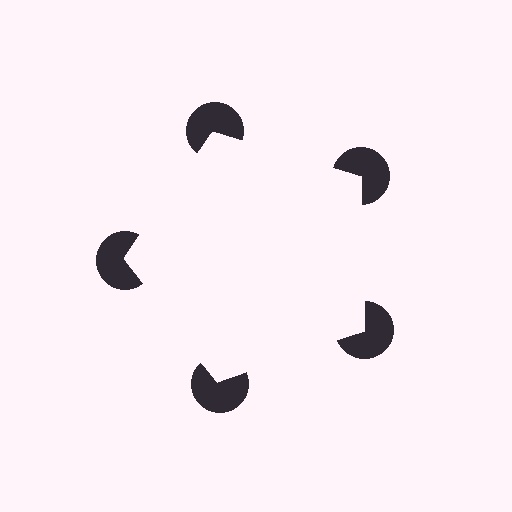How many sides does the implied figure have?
5 sides.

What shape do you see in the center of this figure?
An illusory pentagon — its edges are inferred from the aligned wedge cuts in the pac-man discs, not physically drawn.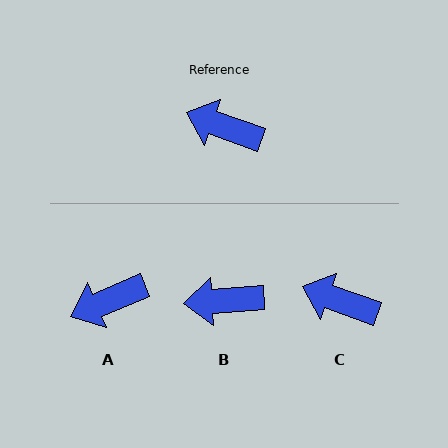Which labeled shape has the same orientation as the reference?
C.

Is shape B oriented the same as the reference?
No, it is off by about 24 degrees.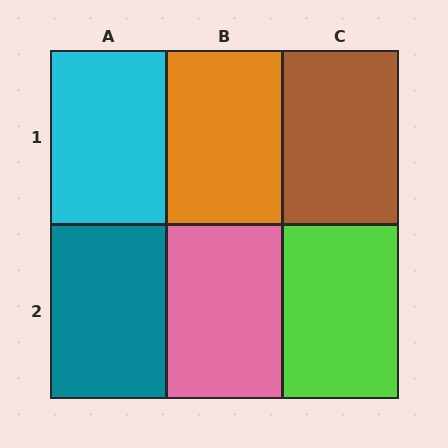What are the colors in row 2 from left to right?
Teal, pink, lime.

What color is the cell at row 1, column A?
Cyan.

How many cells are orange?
1 cell is orange.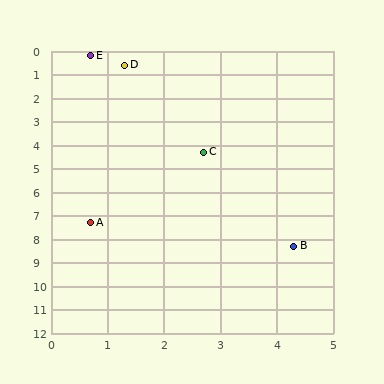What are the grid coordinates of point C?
Point C is at approximately (2.7, 4.3).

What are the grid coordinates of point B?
Point B is at approximately (4.3, 8.3).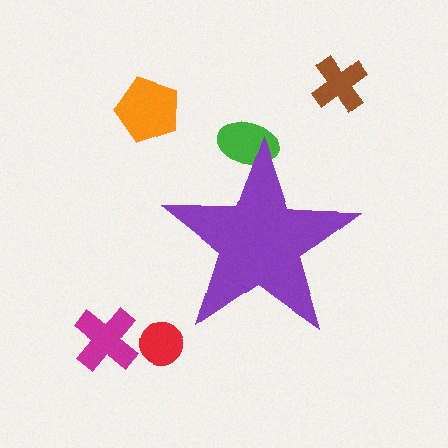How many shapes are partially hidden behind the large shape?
1 shape is partially hidden.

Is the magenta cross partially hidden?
No, the magenta cross is fully visible.